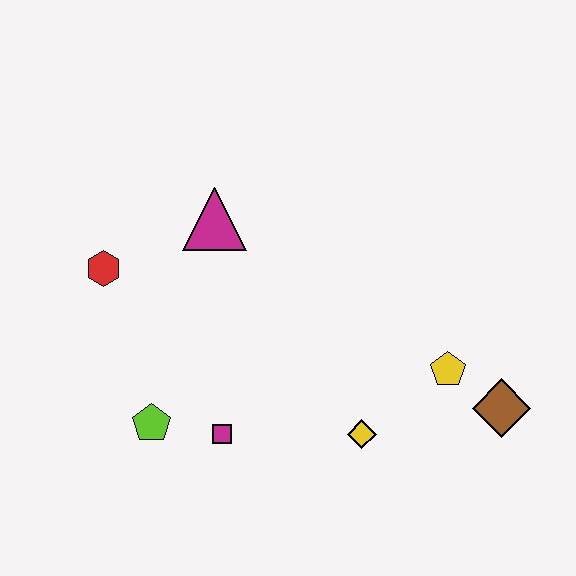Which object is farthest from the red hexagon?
The brown diamond is farthest from the red hexagon.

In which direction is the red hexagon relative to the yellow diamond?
The red hexagon is to the left of the yellow diamond.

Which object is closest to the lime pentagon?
The magenta square is closest to the lime pentagon.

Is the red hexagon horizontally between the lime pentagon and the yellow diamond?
No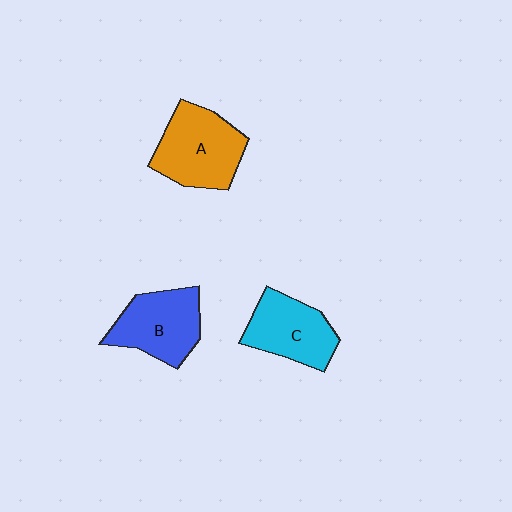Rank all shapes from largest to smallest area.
From largest to smallest: A (orange), B (blue), C (cyan).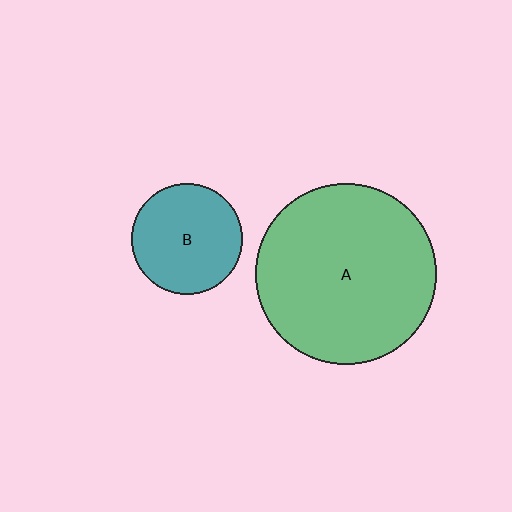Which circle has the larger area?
Circle A (green).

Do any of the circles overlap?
No, none of the circles overlap.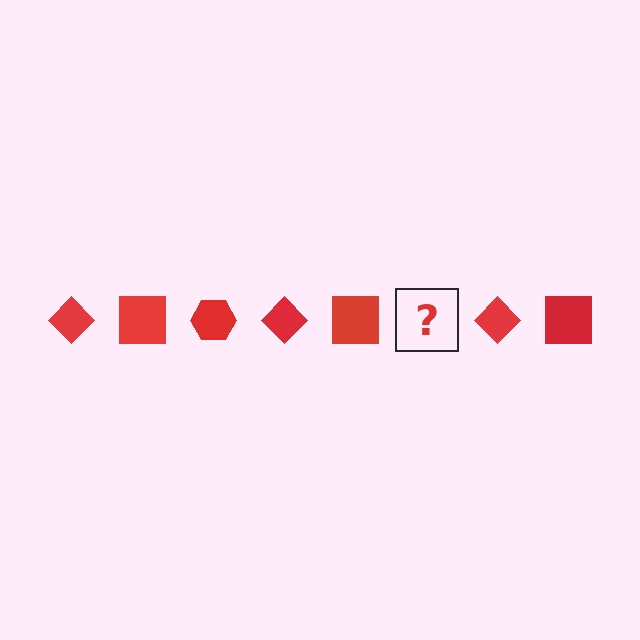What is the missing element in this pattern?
The missing element is a red hexagon.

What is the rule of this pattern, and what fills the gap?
The rule is that the pattern cycles through diamond, square, hexagon shapes in red. The gap should be filled with a red hexagon.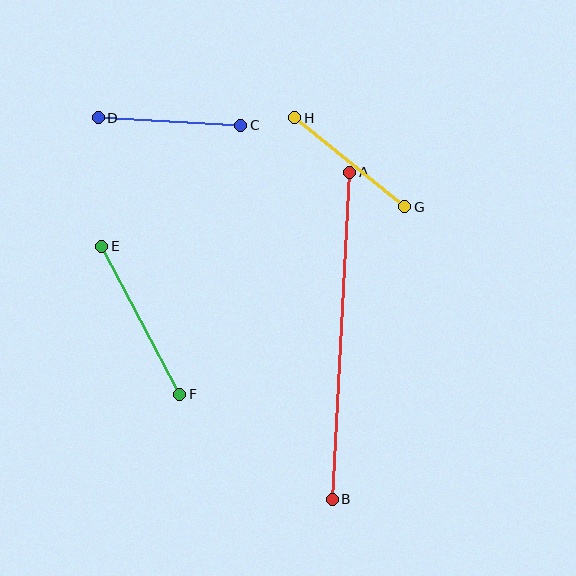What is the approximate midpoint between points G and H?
The midpoint is at approximately (350, 162) pixels.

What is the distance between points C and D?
The distance is approximately 143 pixels.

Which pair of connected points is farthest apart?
Points A and B are farthest apart.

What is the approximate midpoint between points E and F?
The midpoint is at approximately (141, 320) pixels.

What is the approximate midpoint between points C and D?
The midpoint is at approximately (169, 121) pixels.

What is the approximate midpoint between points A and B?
The midpoint is at approximately (341, 336) pixels.